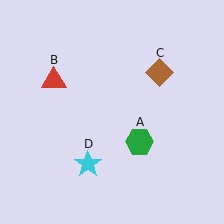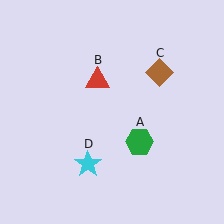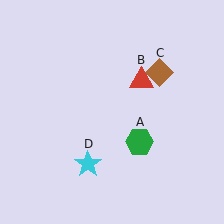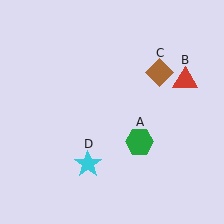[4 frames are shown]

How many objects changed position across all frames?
1 object changed position: red triangle (object B).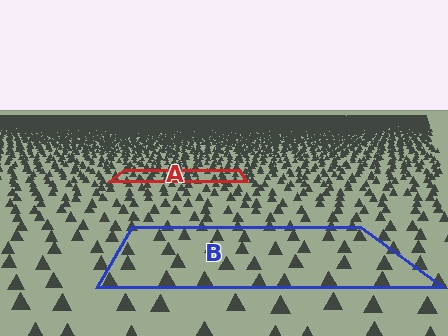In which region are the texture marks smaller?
The texture marks are smaller in region A, because it is farther away.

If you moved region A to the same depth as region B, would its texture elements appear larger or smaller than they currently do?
They would appear larger. At a closer depth, the same texture elements are projected at a bigger on-screen size.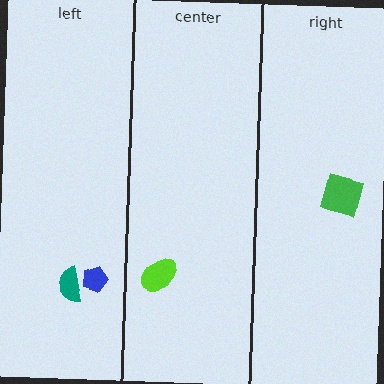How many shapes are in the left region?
2.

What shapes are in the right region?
The green square.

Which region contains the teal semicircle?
The left region.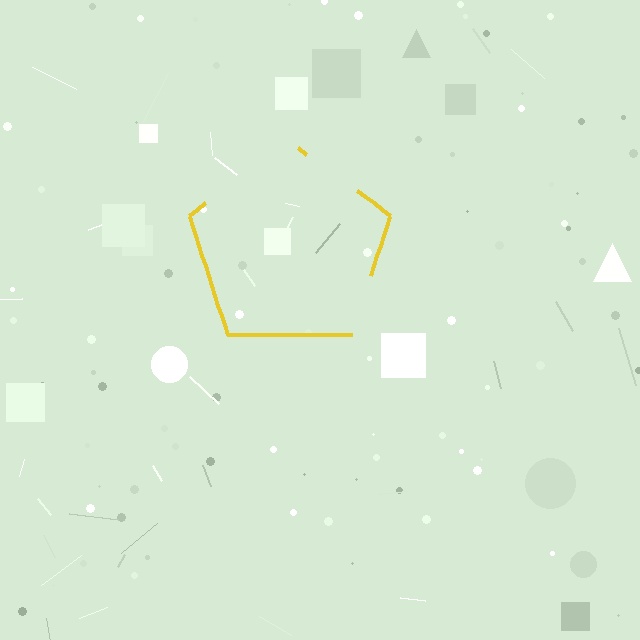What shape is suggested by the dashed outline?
The dashed outline suggests a pentagon.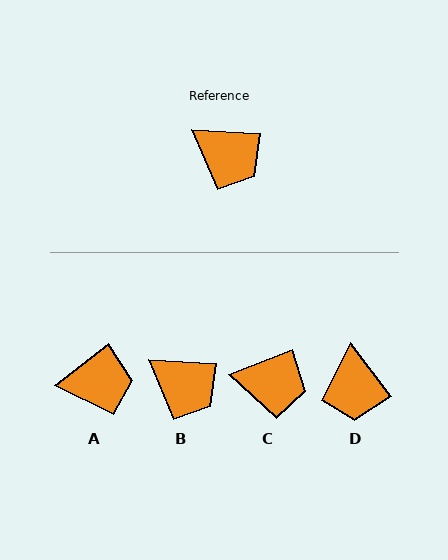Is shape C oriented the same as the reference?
No, it is off by about 24 degrees.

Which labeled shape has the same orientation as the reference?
B.